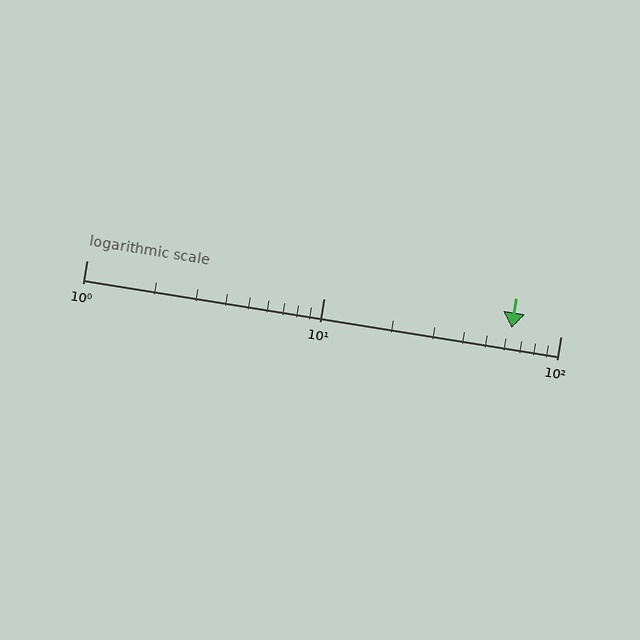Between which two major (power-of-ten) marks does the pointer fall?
The pointer is between 10 and 100.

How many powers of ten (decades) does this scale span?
The scale spans 2 decades, from 1 to 100.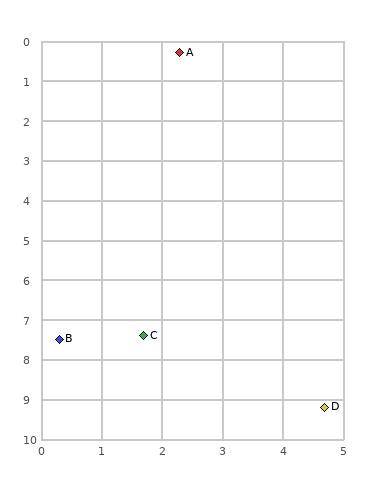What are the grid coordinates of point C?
Point C is at approximately (1.7, 7.4).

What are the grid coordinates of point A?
Point A is at approximately (2.3, 0.3).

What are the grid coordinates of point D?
Point D is at approximately (4.7, 9.2).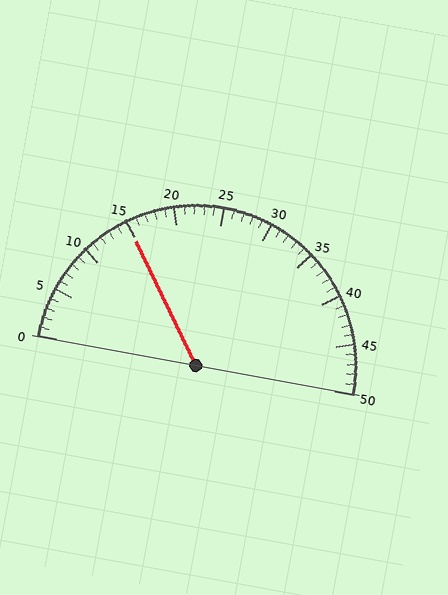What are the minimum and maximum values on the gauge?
The gauge ranges from 0 to 50.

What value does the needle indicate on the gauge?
The needle indicates approximately 15.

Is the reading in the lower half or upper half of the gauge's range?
The reading is in the lower half of the range (0 to 50).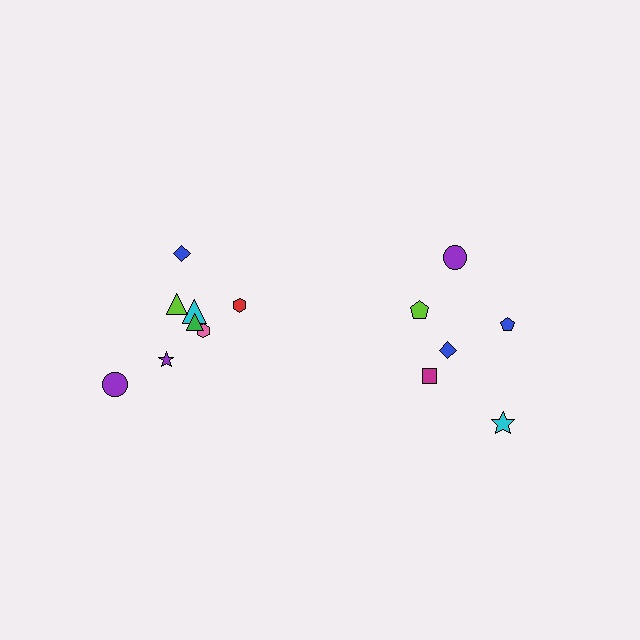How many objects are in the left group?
There are 8 objects.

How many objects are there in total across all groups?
There are 14 objects.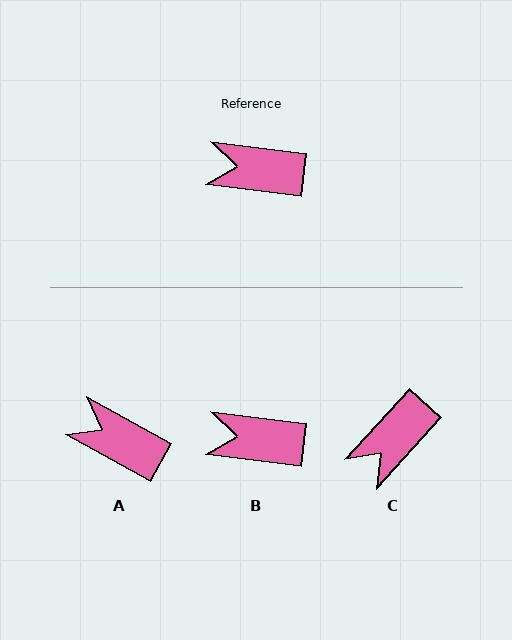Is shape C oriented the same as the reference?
No, it is off by about 55 degrees.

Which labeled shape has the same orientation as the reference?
B.